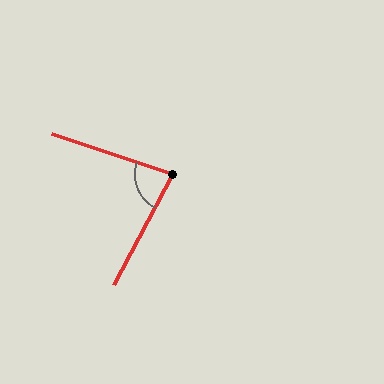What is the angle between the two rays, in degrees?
Approximately 81 degrees.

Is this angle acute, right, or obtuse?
It is acute.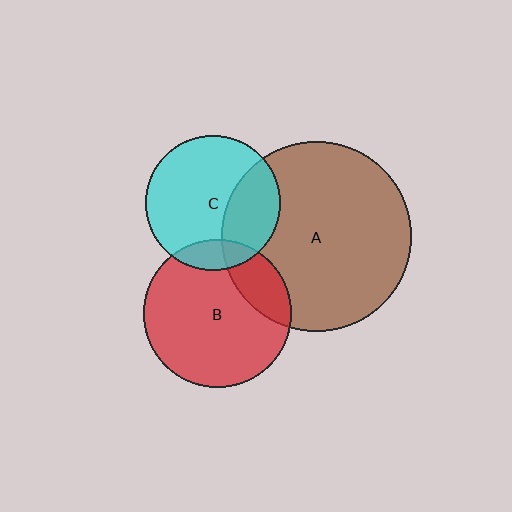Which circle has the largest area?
Circle A (brown).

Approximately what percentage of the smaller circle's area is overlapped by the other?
Approximately 30%.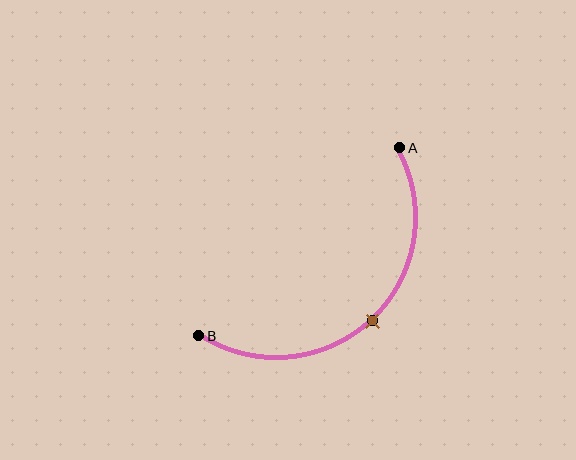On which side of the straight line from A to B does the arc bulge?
The arc bulges below and to the right of the straight line connecting A and B.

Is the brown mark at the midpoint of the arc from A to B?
Yes. The brown mark lies on the arc at equal arc-length from both A and B — it is the arc midpoint.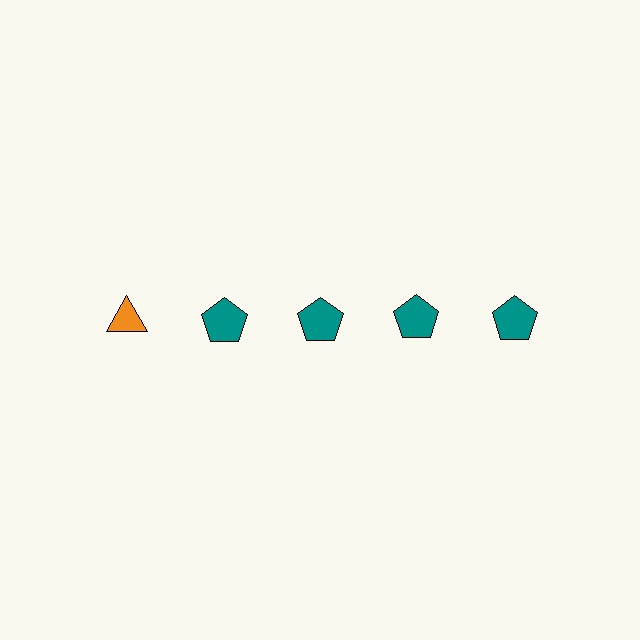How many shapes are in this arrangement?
There are 5 shapes arranged in a grid pattern.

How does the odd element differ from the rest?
It differs in both color (orange instead of teal) and shape (triangle instead of pentagon).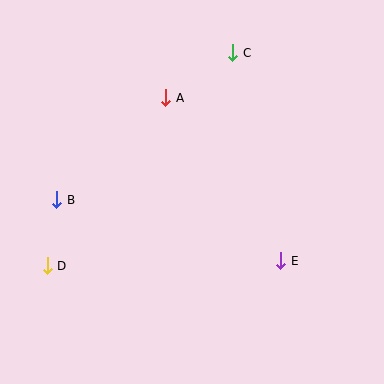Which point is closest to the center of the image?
Point A at (166, 98) is closest to the center.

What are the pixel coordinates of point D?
Point D is at (47, 266).